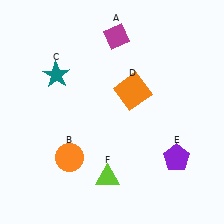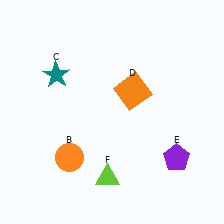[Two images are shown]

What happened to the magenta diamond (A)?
The magenta diamond (A) was removed in Image 2. It was in the top-right area of Image 1.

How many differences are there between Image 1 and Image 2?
There is 1 difference between the two images.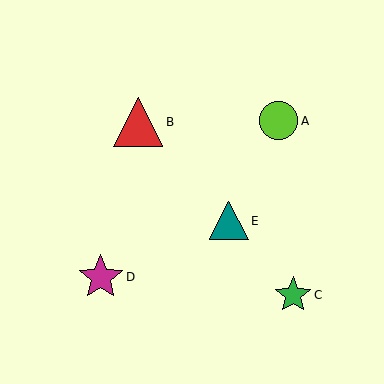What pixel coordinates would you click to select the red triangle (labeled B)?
Click at (138, 122) to select the red triangle B.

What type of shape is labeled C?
Shape C is a green star.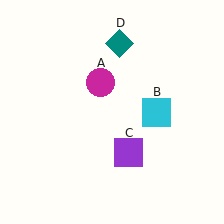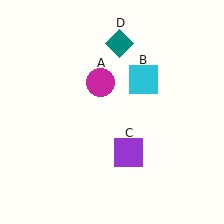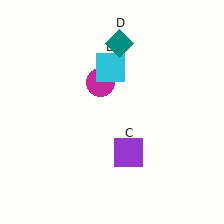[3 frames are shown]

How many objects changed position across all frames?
1 object changed position: cyan square (object B).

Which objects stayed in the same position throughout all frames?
Magenta circle (object A) and purple square (object C) and teal diamond (object D) remained stationary.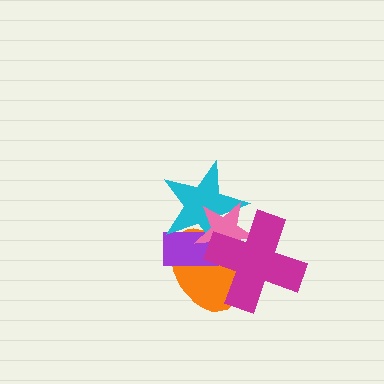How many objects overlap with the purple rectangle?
4 objects overlap with the purple rectangle.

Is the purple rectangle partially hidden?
Yes, it is partially covered by another shape.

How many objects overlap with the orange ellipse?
4 objects overlap with the orange ellipse.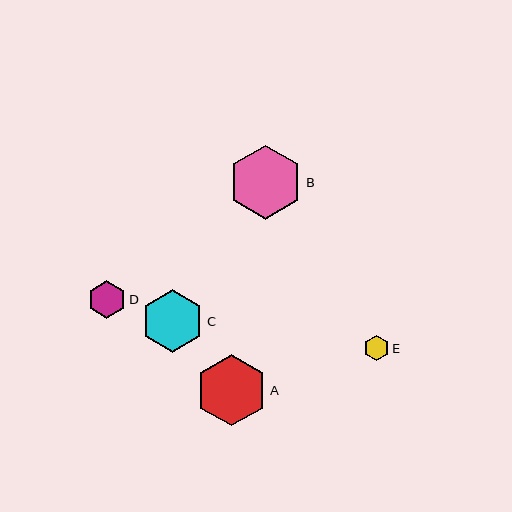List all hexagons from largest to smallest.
From largest to smallest: B, A, C, D, E.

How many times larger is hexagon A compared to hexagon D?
Hexagon A is approximately 1.9 times the size of hexagon D.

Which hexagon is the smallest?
Hexagon E is the smallest with a size of approximately 25 pixels.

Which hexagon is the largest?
Hexagon B is the largest with a size of approximately 74 pixels.